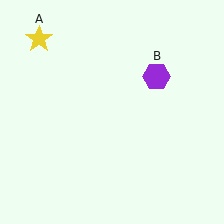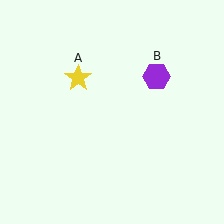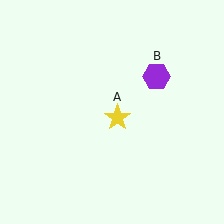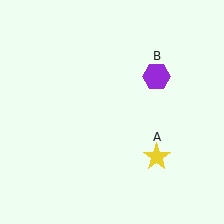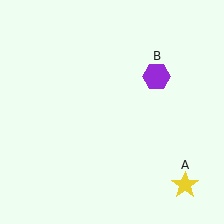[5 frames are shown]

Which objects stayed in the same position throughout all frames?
Purple hexagon (object B) remained stationary.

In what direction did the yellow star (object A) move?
The yellow star (object A) moved down and to the right.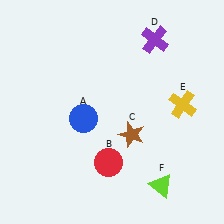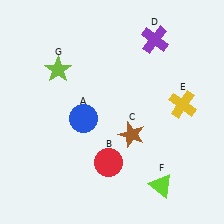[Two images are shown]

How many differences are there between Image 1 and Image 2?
There is 1 difference between the two images.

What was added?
A lime star (G) was added in Image 2.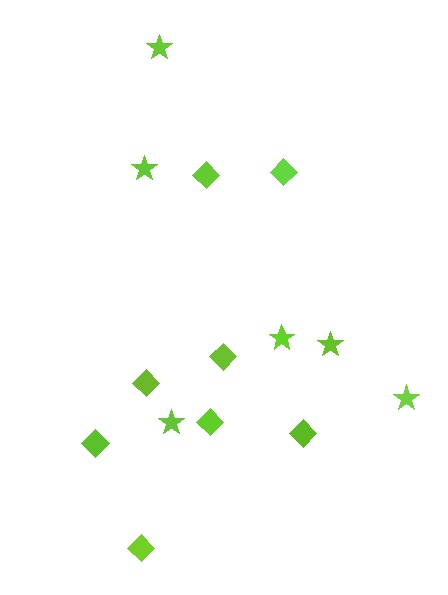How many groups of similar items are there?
There are 2 groups: one group of diamonds (8) and one group of stars (6).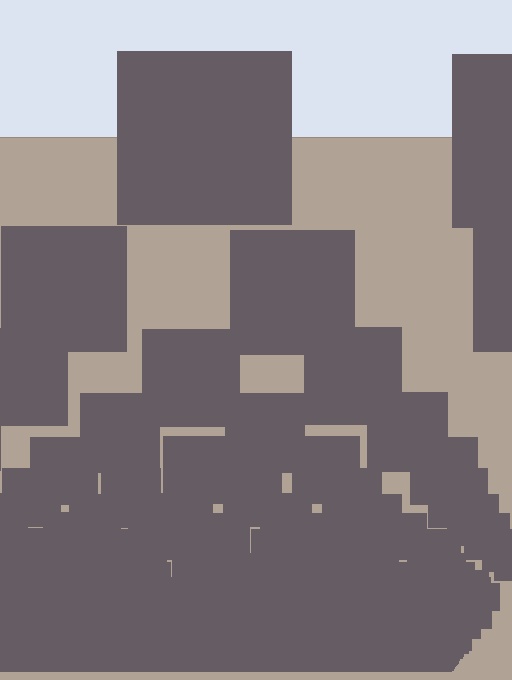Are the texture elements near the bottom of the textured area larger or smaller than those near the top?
Smaller. The gradient is inverted — elements near the bottom are smaller and denser.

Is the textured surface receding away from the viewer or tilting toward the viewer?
The surface appears to tilt toward the viewer. Texture elements get larger and sparser toward the top.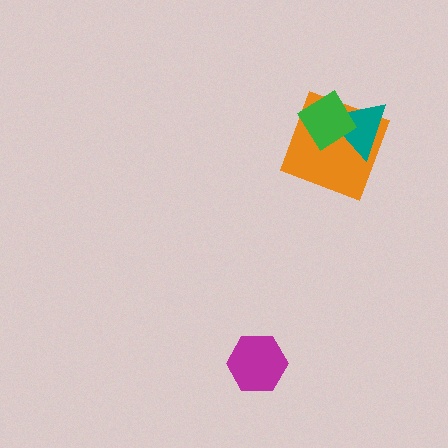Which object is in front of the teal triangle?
The green diamond is in front of the teal triangle.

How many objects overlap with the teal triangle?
2 objects overlap with the teal triangle.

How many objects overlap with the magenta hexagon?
0 objects overlap with the magenta hexagon.